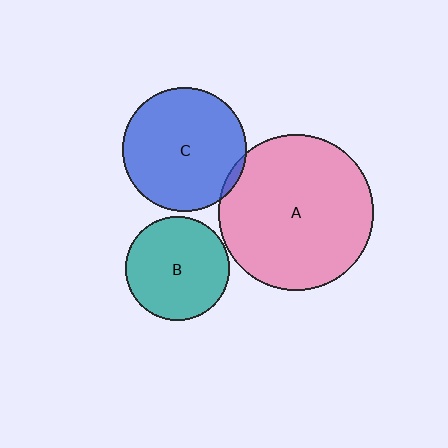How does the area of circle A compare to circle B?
Approximately 2.3 times.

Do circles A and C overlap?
Yes.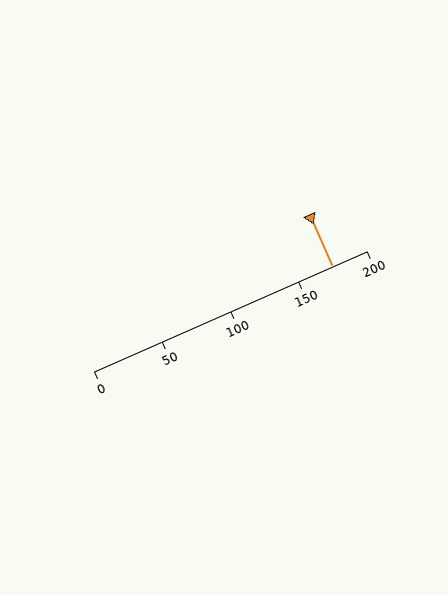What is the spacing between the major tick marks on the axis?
The major ticks are spaced 50 apart.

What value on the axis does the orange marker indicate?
The marker indicates approximately 175.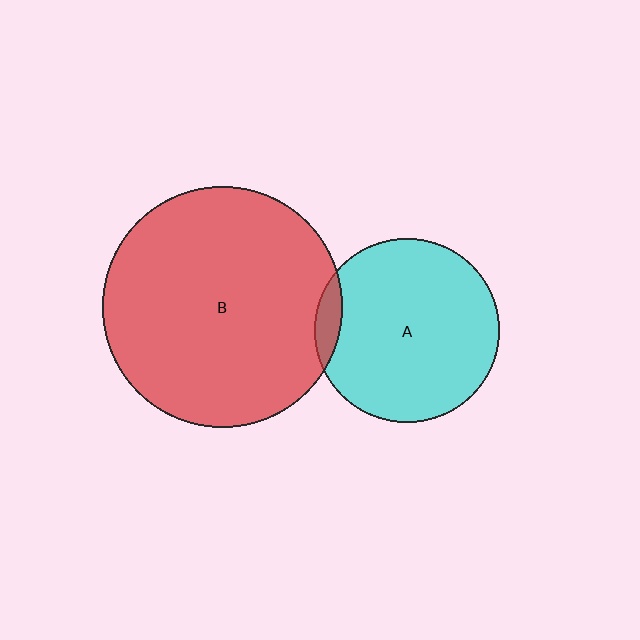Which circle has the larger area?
Circle B (red).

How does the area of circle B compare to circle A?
Approximately 1.7 times.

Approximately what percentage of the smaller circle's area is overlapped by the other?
Approximately 5%.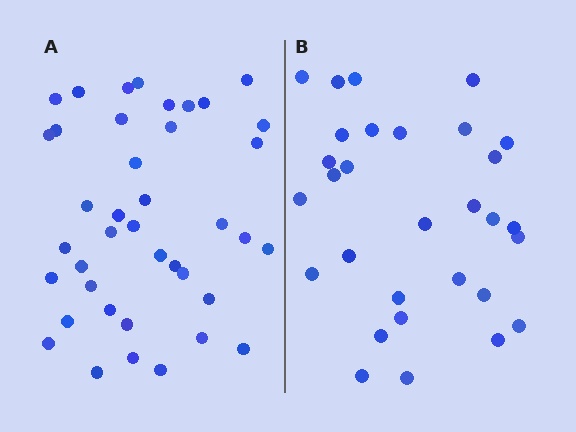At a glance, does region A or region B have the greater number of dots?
Region A (the left region) has more dots.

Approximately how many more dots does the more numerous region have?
Region A has roughly 10 or so more dots than region B.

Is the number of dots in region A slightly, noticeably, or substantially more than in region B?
Region A has noticeably more, but not dramatically so. The ratio is roughly 1.3 to 1.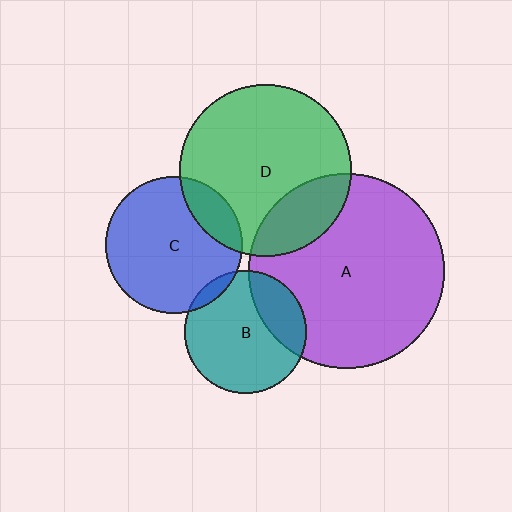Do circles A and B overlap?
Yes.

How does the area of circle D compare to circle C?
Approximately 1.6 times.